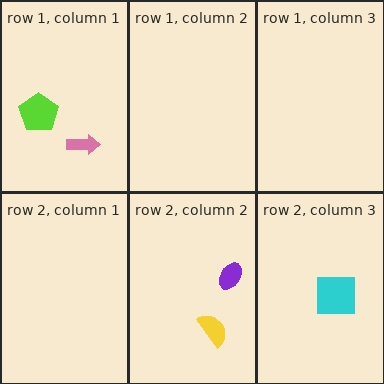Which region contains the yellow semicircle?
The row 2, column 2 region.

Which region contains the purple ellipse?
The row 2, column 2 region.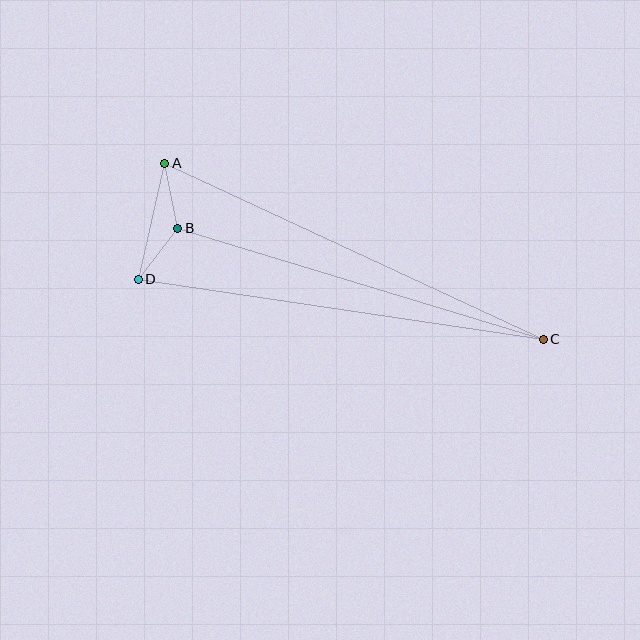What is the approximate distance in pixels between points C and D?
The distance between C and D is approximately 410 pixels.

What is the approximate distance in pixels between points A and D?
The distance between A and D is approximately 119 pixels.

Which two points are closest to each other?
Points B and D are closest to each other.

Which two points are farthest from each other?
Points A and C are farthest from each other.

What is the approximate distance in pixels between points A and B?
The distance between A and B is approximately 66 pixels.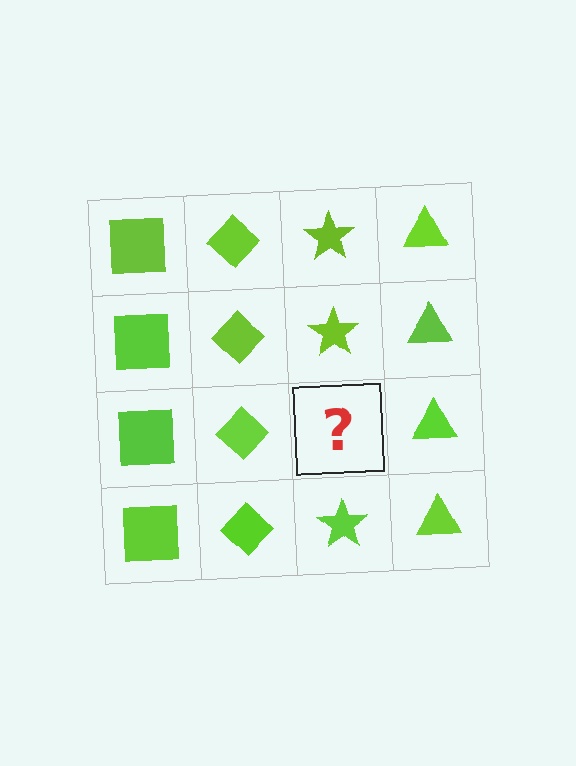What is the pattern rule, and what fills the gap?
The rule is that each column has a consistent shape. The gap should be filled with a lime star.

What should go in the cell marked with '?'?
The missing cell should contain a lime star.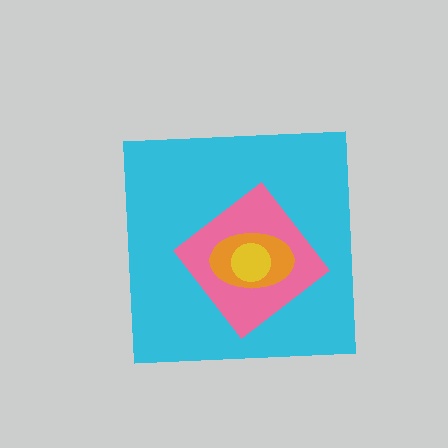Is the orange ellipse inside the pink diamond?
Yes.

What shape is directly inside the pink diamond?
The orange ellipse.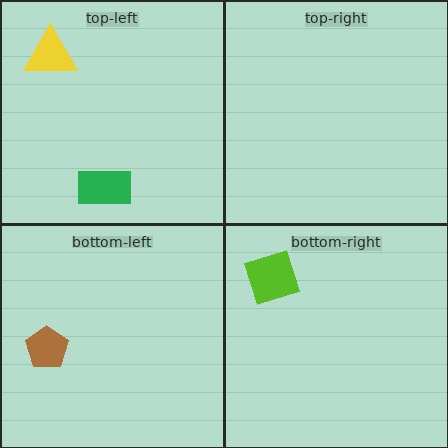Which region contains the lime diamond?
The bottom-right region.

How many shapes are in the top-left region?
2.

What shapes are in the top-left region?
The yellow triangle, the green rectangle.